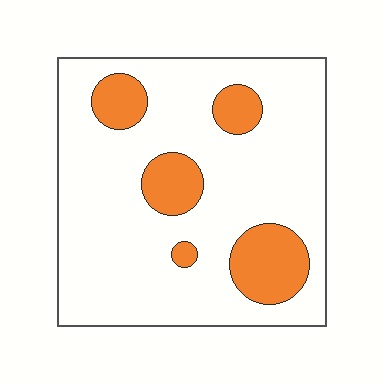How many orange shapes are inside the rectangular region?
5.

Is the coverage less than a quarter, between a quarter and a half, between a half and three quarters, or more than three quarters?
Less than a quarter.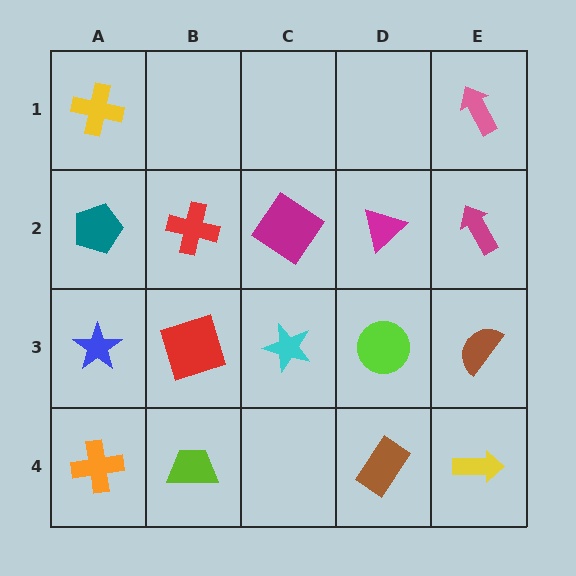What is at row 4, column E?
A yellow arrow.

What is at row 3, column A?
A blue star.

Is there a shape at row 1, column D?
No, that cell is empty.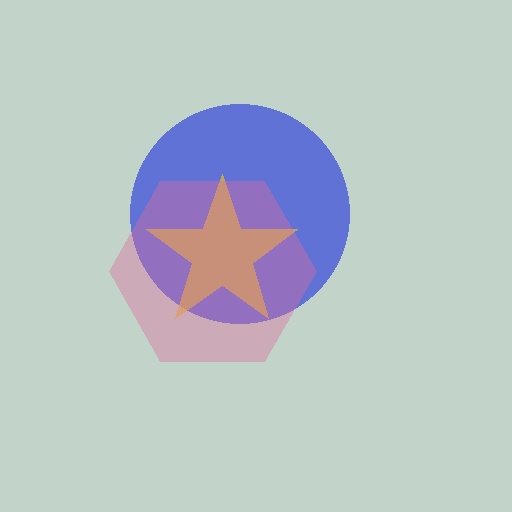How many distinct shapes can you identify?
There are 3 distinct shapes: a blue circle, a yellow star, a pink hexagon.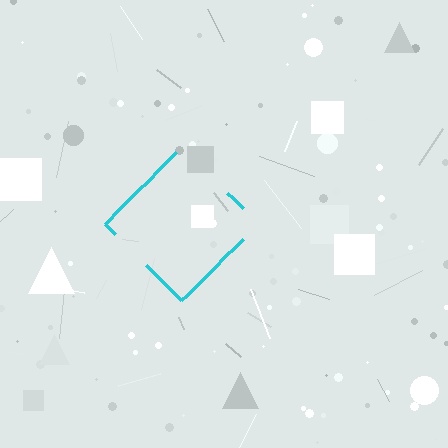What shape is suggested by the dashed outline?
The dashed outline suggests a diamond.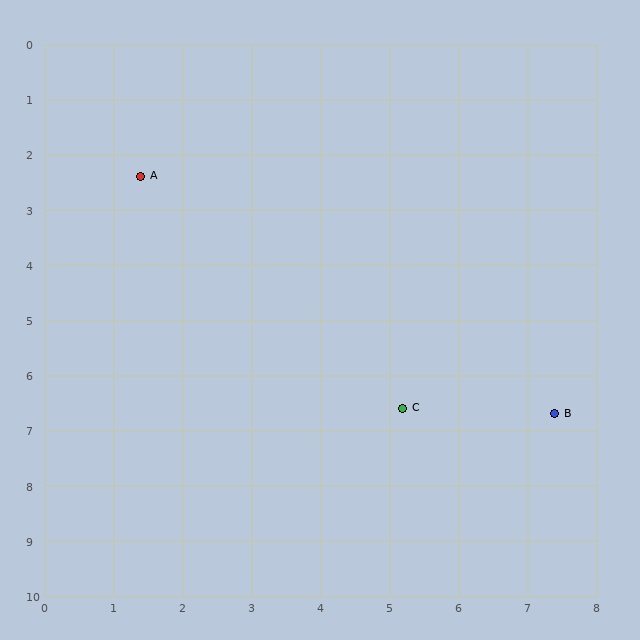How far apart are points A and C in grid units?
Points A and C are about 5.7 grid units apart.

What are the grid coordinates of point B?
Point B is at approximately (7.4, 6.7).